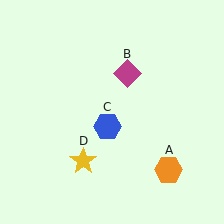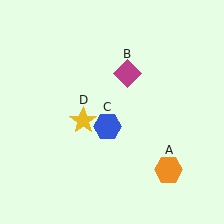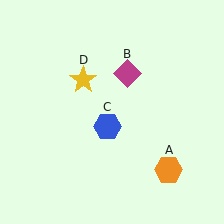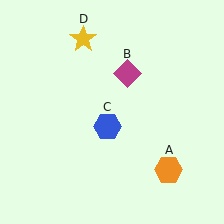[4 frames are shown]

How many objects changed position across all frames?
1 object changed position: yellow star (object D).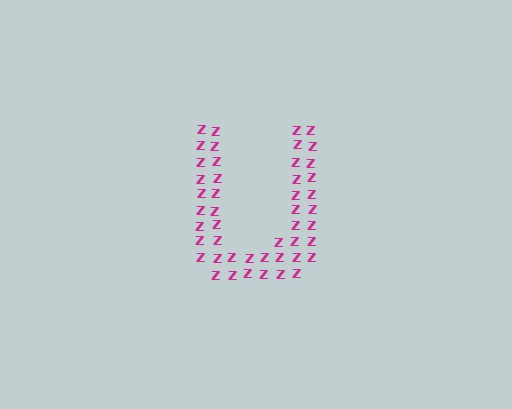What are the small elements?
The small elements are letter Z's.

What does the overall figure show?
The overall figure shows the letter U.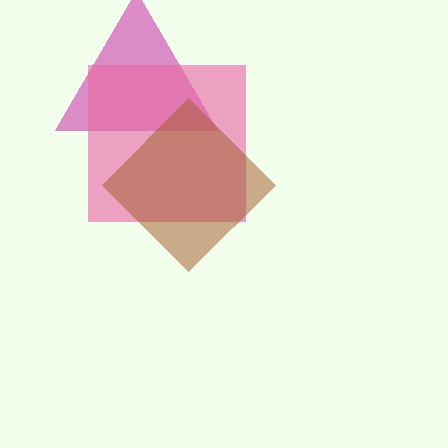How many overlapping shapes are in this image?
There are 3 overlapping shapes in the image.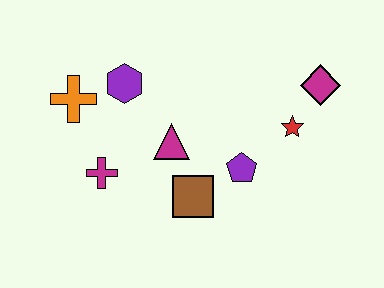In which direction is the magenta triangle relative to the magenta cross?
The magenta triangle is to the right of the magenta cross.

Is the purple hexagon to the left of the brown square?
Yes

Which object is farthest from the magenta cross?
The magenta diamond is farthest from the magenta cross.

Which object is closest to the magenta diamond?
The red star is closest to the magenta diamond.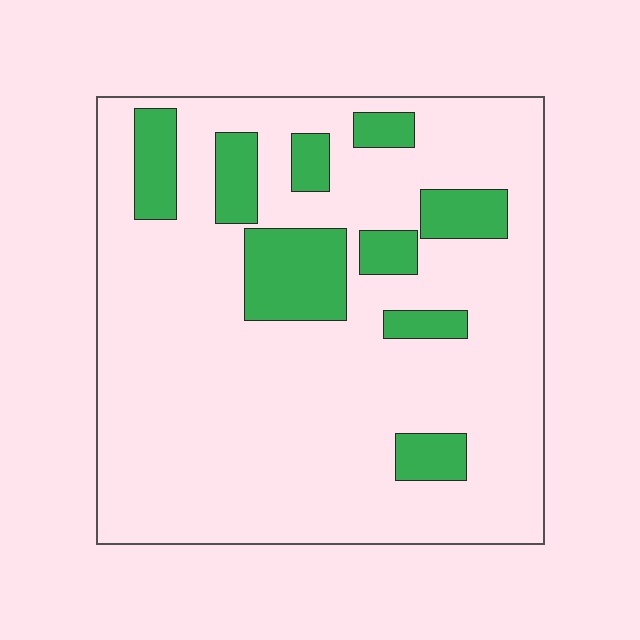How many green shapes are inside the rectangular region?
9.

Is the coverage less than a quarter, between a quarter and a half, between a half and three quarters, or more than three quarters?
Less than a quarter.